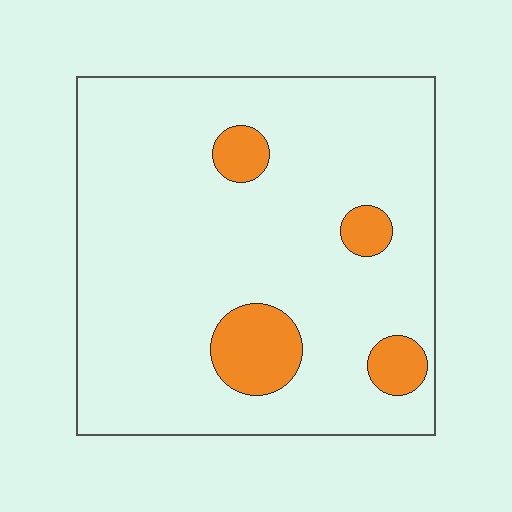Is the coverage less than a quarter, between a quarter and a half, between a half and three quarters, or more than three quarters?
Less than a quarter.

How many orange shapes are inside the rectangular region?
4.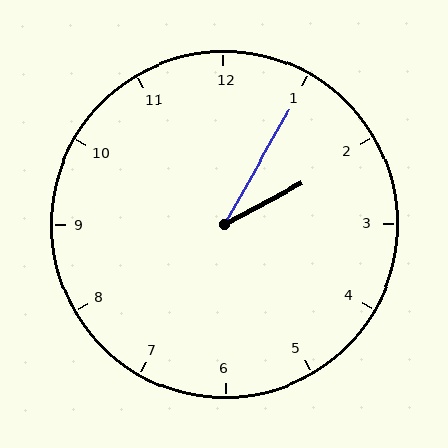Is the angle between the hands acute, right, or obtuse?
It is acute.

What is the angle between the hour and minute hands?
Approximately 32 degrees.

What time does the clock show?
2:05.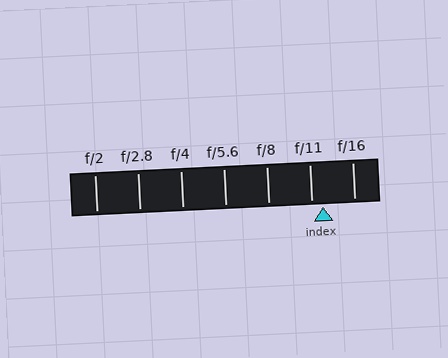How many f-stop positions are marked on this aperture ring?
There are 7 f-stop positions marked.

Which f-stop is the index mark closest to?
The index mark is closest to f/11.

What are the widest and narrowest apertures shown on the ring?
The widest aperture shown is f/2 and the narrowest is f/16.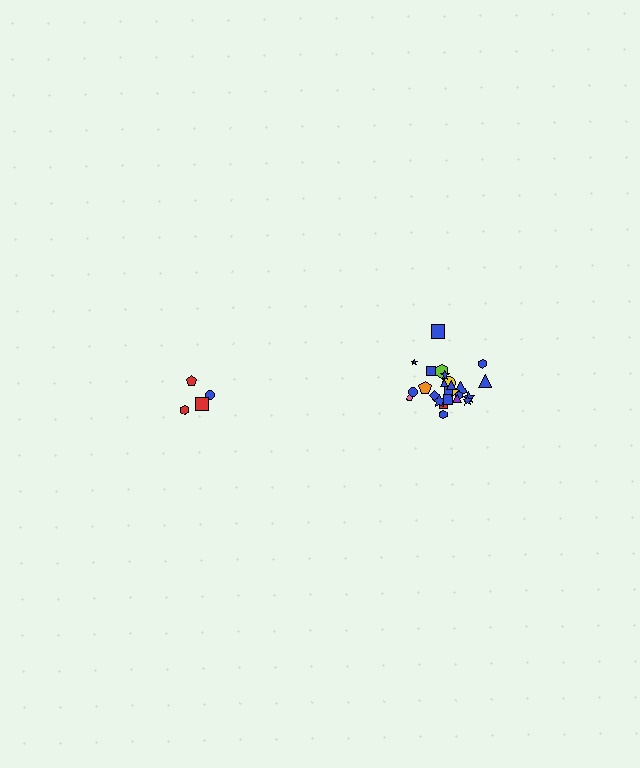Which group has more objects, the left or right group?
The right group.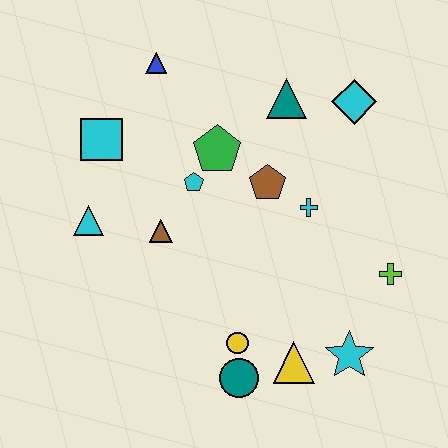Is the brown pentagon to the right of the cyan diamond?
No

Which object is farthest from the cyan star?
The blue triangle is farthest from the cyan star.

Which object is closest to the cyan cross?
The brown pentagon is closest to the cyan cross.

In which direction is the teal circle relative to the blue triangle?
The teal circle is below the blue triangle.